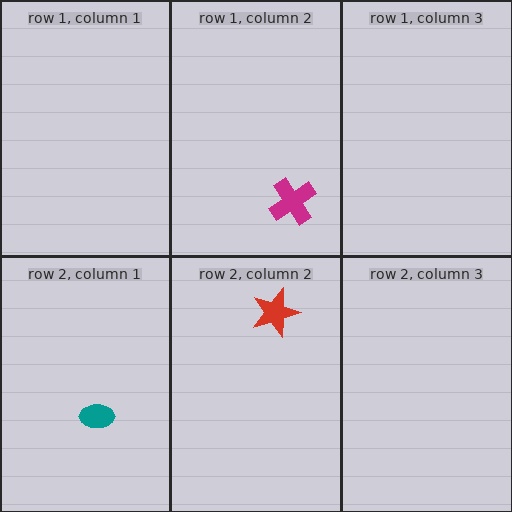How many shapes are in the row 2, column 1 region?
1.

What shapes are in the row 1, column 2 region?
The magenta cross.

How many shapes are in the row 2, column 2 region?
1.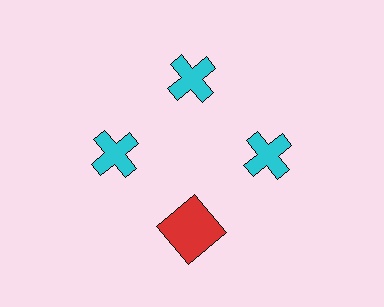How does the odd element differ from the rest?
It differs in both color (red instead of cyan) and shape (square instead of cross).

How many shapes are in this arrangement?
There are 4 shapes arranged in a ring pattern.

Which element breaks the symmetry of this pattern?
The red square at roughly the 6 o'clock position breaks the symmetry. All other shapes are cyan crosses.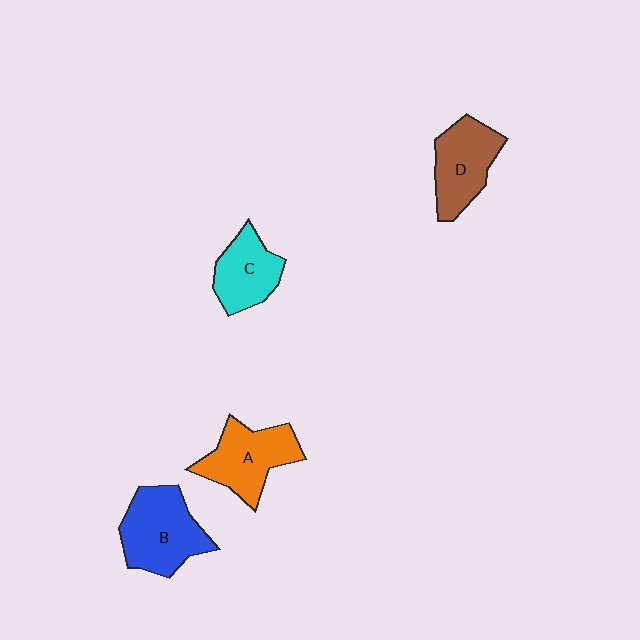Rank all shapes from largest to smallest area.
From largest to smallest: B (blue), A (orange), D (brown), C (cyan).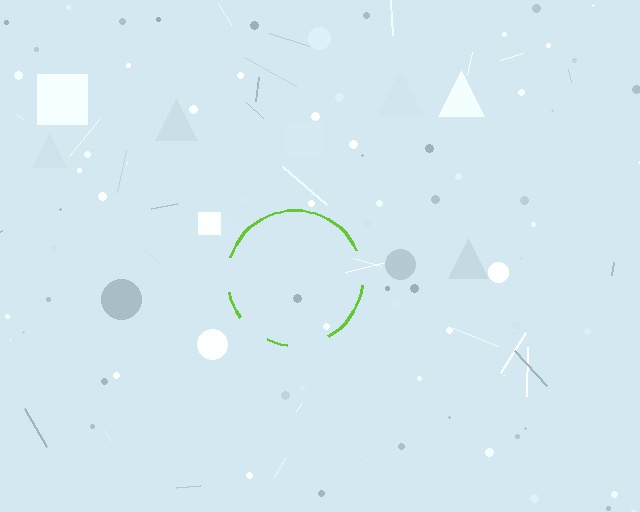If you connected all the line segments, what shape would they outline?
They would outline a circle.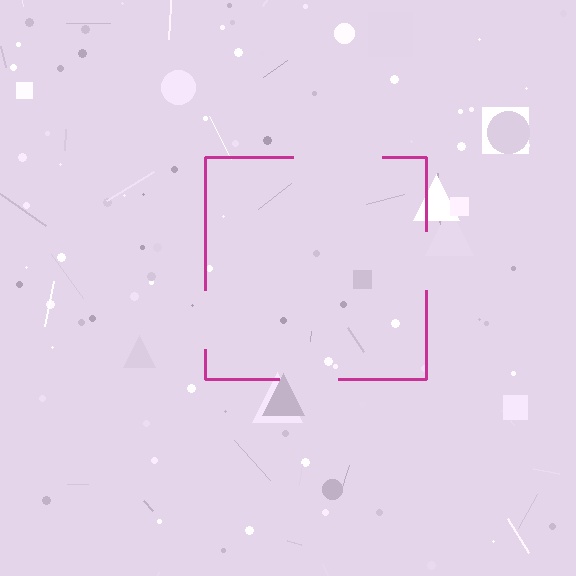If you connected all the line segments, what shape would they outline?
They would outline a square.